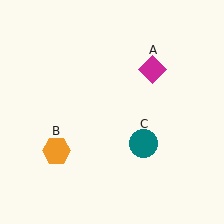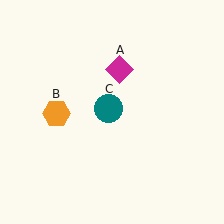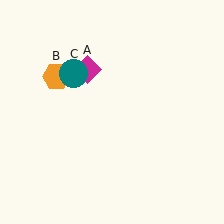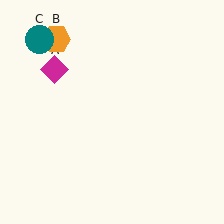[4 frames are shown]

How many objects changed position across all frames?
3 objects changed position: magenta diamond (object A), orange hexagon (object B), teal circle (object C).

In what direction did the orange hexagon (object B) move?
The orange hexagon (object B) moved up.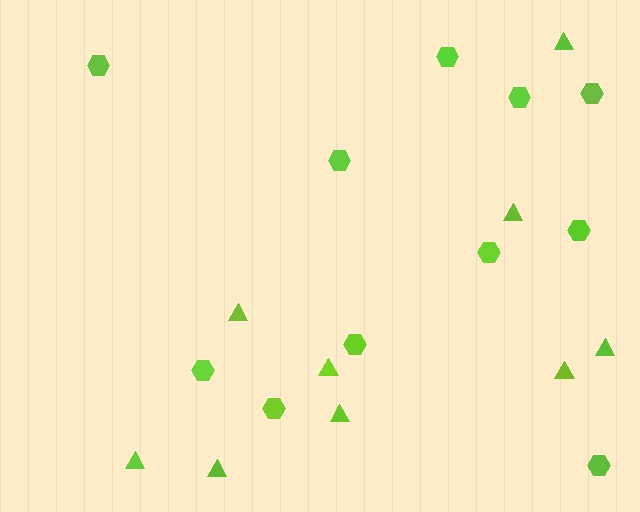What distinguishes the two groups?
There are 2 groups: one group of triangles (9) and one group of hexagons (11).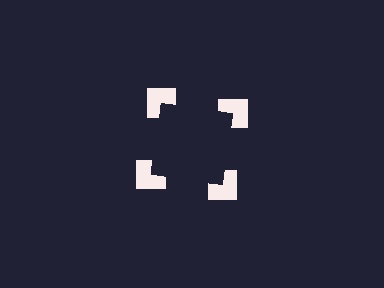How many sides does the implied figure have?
4 sides.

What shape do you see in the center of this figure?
An illusory square — its edges are inferred from the aligned wedge cuts in the notched squares, not physically drawn.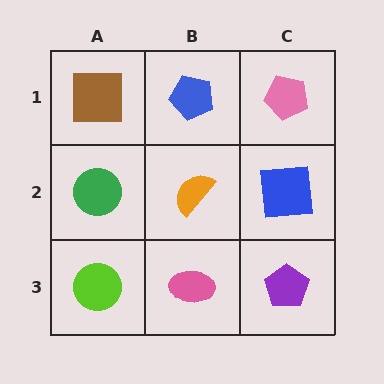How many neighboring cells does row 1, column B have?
3.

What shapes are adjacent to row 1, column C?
A blue square (row 2, column C), a blue pentagon (row 1, column B).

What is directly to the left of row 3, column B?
A lime circle.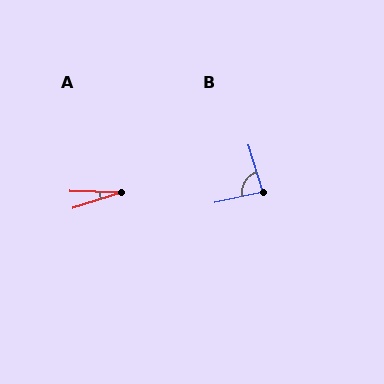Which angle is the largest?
B, at approximately 85 degrees.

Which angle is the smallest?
A, at approximately 19 degrees.